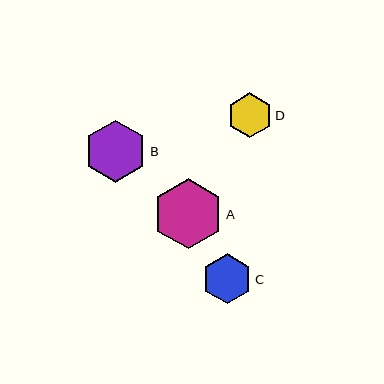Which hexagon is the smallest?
Hexagon D is the smallest with a size of approximately 45 pixels.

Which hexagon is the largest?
Hexagon A is the largest with a size of approximately 70 pixels.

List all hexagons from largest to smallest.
From largest to smallest: A, B, C, D.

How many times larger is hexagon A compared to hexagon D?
Hexagon A is approximately 1.6 times the size of hexagon D.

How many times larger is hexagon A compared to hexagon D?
Hexagon A is approximately 1.6 times the size of hexagon D.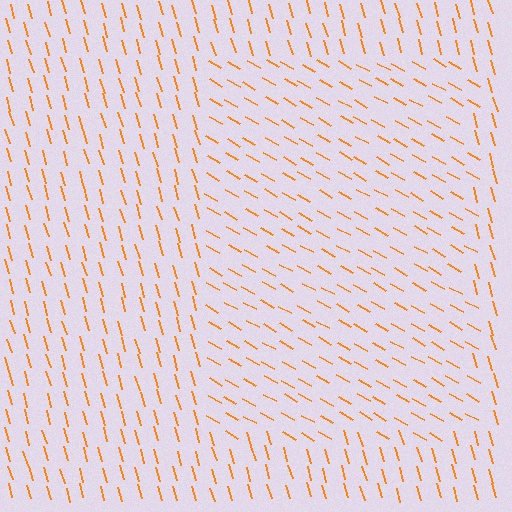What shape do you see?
I see a rectangle.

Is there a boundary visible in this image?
Yes, there is a texture boundary formed by a change in line orientation.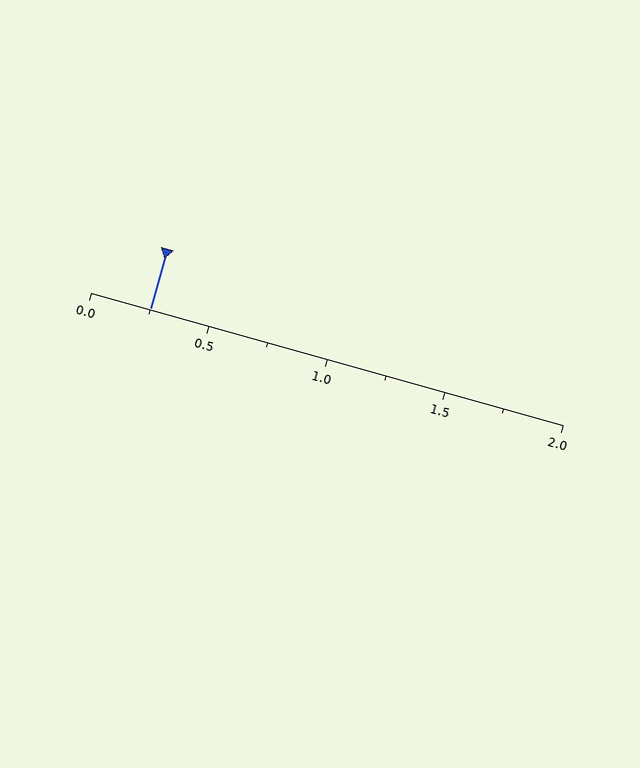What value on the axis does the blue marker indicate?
The marker indicates approximately 0.25.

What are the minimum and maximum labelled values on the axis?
The axis runs from 0.0 to 2.0.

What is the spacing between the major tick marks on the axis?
The major ticks are spaced 0.5 apart.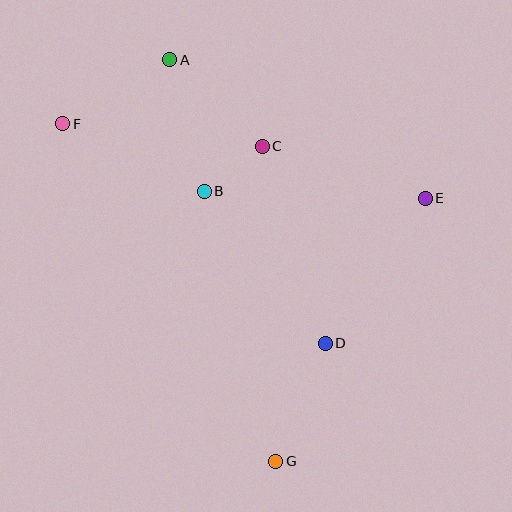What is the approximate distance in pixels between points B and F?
The distance between B and F is approximately 157 pixels.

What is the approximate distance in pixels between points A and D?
The distance between A and D is approximately 323 pixels.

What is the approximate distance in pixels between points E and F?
The distance between E and F is approximately 370 pixels.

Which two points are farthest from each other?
Points A and G are farthest from each other.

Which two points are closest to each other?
Points B and C are closest to each other.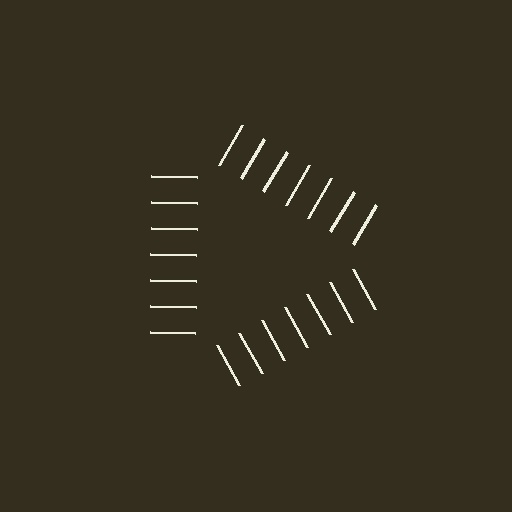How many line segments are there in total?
21 — 7 along each of the 3 edges.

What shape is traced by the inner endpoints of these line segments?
An illusory triangle — the line segments terminate on its edges but no continuous stroke is drawn.